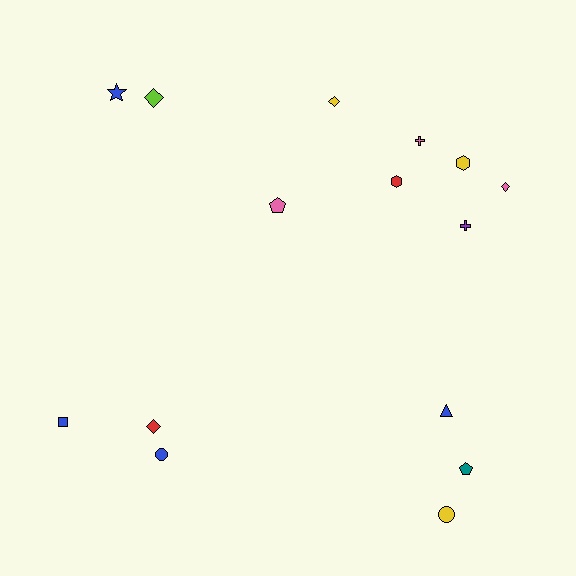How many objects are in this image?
There are 15 objects.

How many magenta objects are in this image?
There are no magenta objects.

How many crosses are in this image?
There are 2 crosses.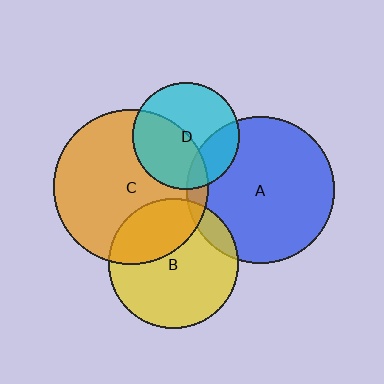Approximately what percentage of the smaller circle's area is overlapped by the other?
Approximately 45%.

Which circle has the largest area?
Circle C (orange).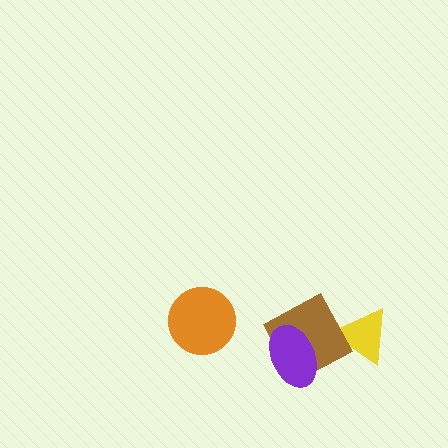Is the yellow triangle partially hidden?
Yes, it is partially covered by another shape.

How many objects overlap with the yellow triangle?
1 object overlaps with the yellow triangle.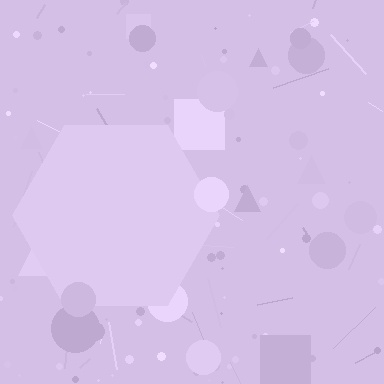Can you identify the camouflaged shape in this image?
The camouflaged shape is a hexagon.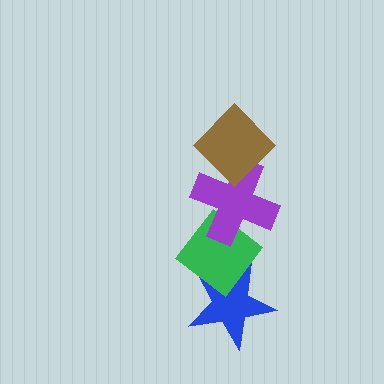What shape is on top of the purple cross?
The brown diamond is on top of the purple cross.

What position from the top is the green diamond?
The green diamond is 3rd from the top.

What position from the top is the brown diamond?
The brown diamond is 1st from the top.